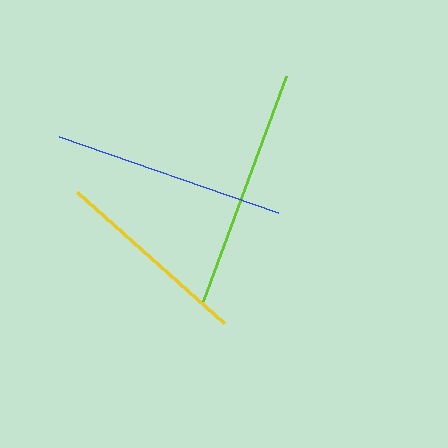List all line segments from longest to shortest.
From longest to shortest: lime, blue, yellow.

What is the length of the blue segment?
The blue segment is approximately 232 pixels long.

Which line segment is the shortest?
The yellow line is the shortest at approximately 197 pixels.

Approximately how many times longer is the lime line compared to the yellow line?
The lime line is approximately 1.2 times the length of the yellow line.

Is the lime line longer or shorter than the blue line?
The lime line is longer than the blue line.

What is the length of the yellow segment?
The yellow segment is approximately 197 pixels long.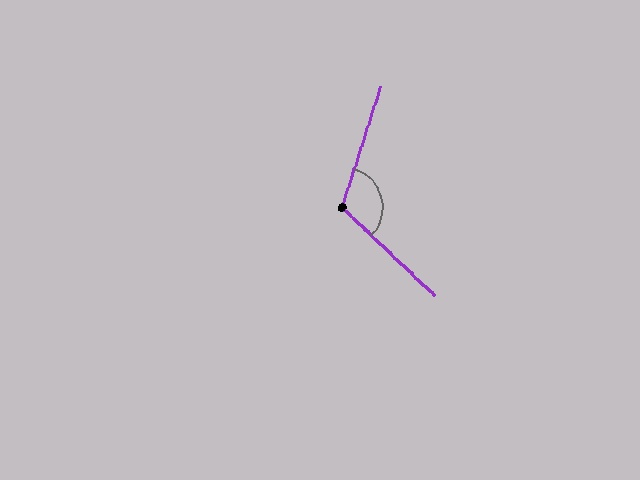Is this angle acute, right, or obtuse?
It is obtuse.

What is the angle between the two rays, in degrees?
Approximately 116 degrees.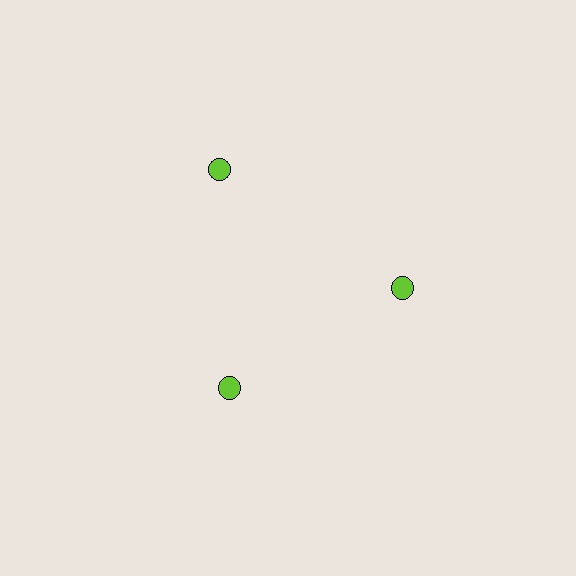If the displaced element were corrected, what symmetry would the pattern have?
It would have 3-fold rotational symmetry — the pattern would map onto itself every 120 degrees.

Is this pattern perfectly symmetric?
No. The 3 lime circles are arranged in a ring, but one element near the 11 o'clock position is pushed outward from the center, breaking the 3-fold rotational symmetry.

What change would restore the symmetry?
The symmetry would be restored by moving it inward, back onto the ring so that all 3 circles sit at equal angles and equal distance from the center.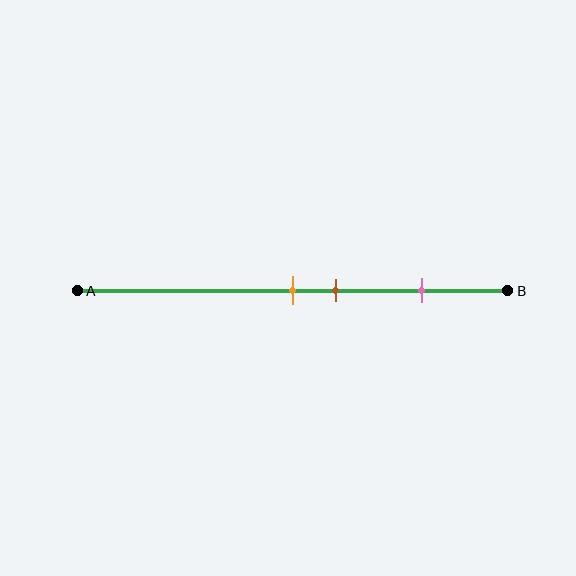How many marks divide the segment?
There are 3 marks dividing the segment.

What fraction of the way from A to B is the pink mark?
The pink mark is approximately 80% (0.8) of the way from A to B.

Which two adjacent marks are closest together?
The orange and brown marks are the closest adjacent pair.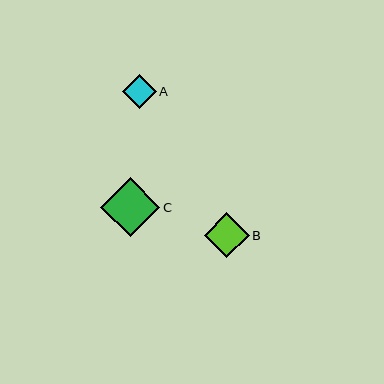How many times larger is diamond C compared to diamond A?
Diamond C is approximately 1.7 times the size of diamond A.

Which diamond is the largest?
Diamond C is the largest with a size of approximately 60 pixels.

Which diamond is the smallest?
Diamond A is the smallest with a size of approximately 34 pixels.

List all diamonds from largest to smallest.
From largest to smallest: C, B, A.